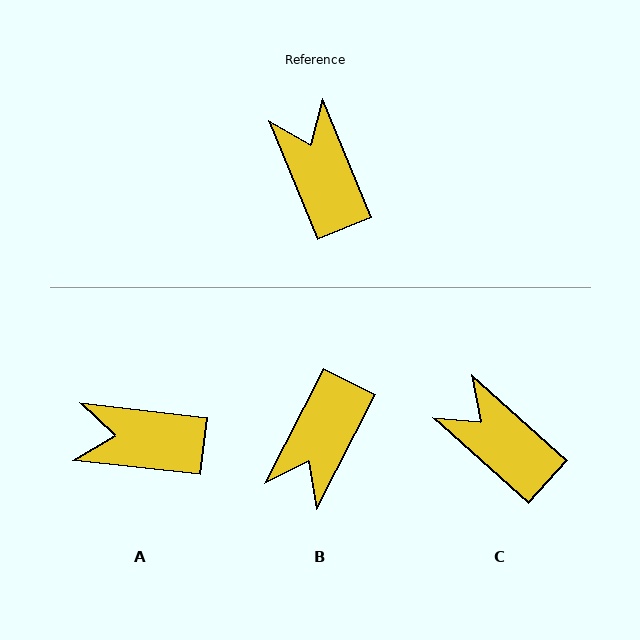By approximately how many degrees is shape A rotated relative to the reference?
Approximately 61 degrees counter-clockwise.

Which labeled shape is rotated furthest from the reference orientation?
B, about 131 degrees away.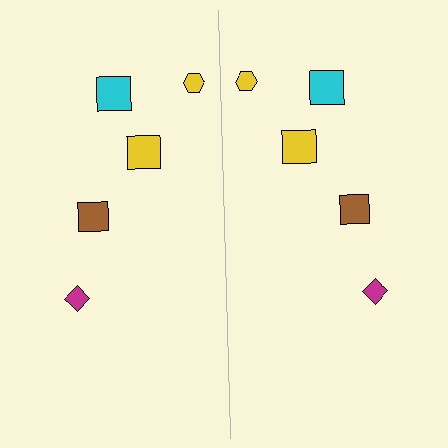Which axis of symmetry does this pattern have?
The pattern has a vertical axis of symmetry running through the center of the image.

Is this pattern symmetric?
Yes, this pattern has bilateral (reflection) symmetry.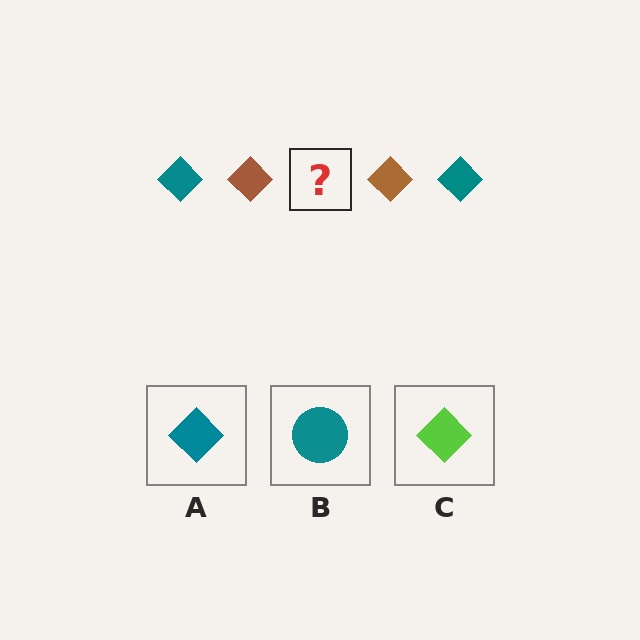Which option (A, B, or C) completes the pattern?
A.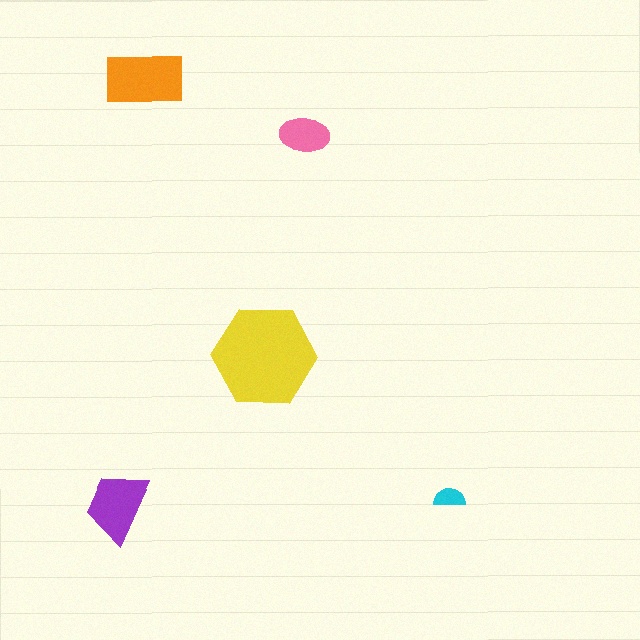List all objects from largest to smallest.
The yellow hexagon, the orange rectangle, the purple trapezoid, the pink ellipse, the cyan semicircle.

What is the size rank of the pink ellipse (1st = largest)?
4th.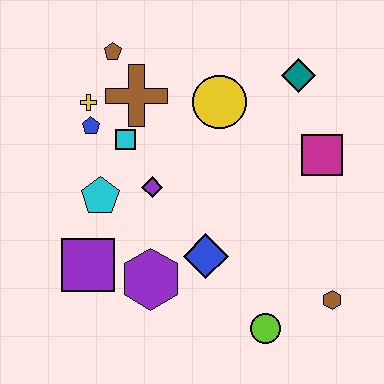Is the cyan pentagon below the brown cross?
Yes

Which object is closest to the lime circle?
The brown hexagon is closest to the lime circle.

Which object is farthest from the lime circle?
The brown pentagon is farthest from the lime circle.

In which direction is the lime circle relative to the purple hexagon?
The lime circle is to the right of the purple hexagon.